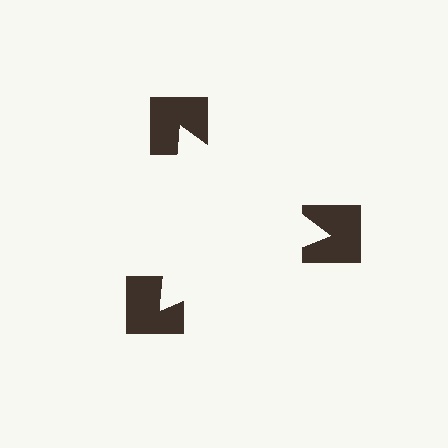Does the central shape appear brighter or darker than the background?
It typically appears slightly brighter than the background, even though no actual brightness change is drawn.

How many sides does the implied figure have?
3 sides.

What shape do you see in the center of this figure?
An illusory triangle — its edges are inferred from the aligned wedge cuts in the notched squares, not physically drawn.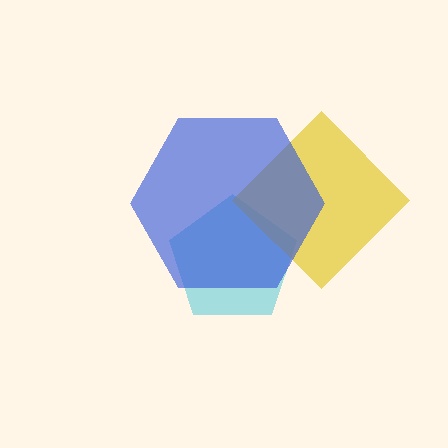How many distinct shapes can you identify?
There are 3 distinct shapes: a cyan pentagon, a yellow diamond, a blue hexagon.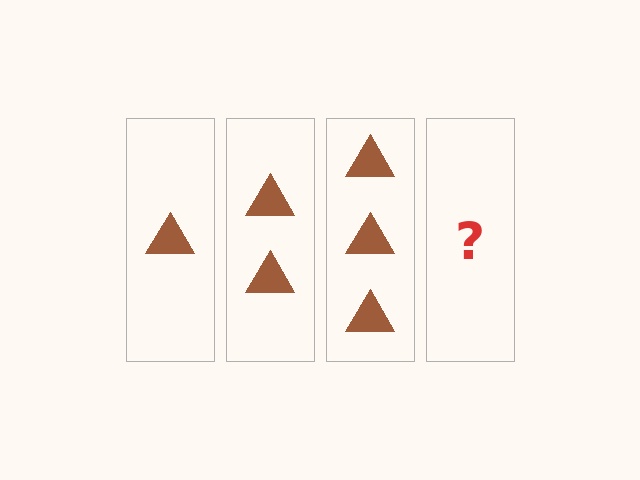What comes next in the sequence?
The next element should be 4 triangles.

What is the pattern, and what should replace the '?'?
The pattern is that each step adds one more triangle. The '?' should be 4 triangles.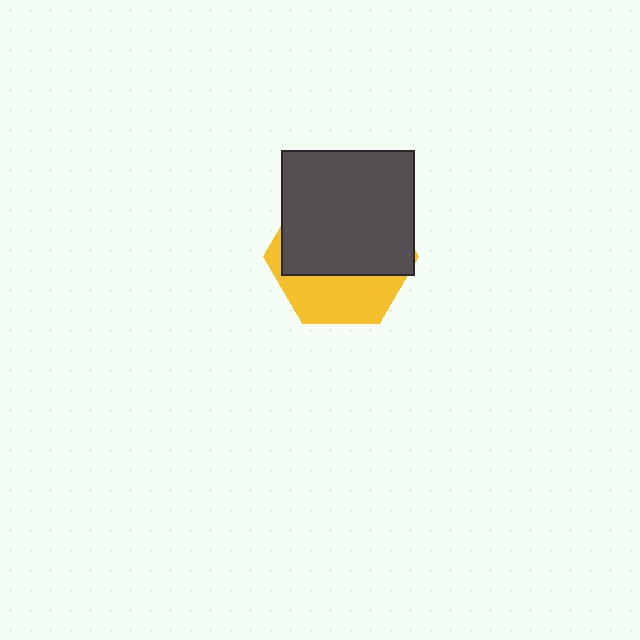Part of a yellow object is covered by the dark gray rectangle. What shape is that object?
It is a hexagon.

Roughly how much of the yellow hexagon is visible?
A small part of it is visible (roughly 36%).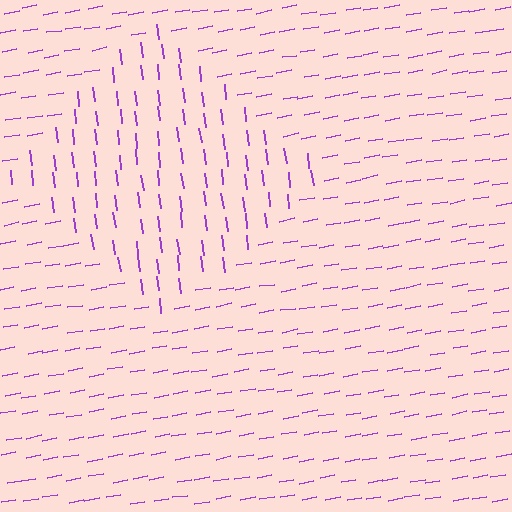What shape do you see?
I see a diamond.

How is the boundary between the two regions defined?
The boundary is defined purely by a change in line orientation (approximately 87 degrees difference). All lines are the same color and thickness.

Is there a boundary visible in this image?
Yes, there is a texture boundary formed by a change in line orientation.